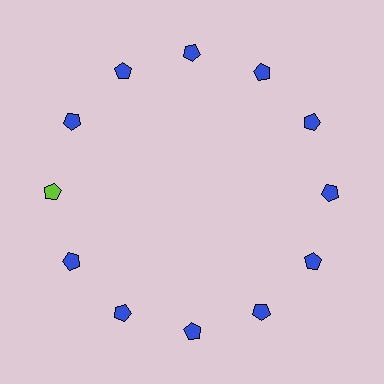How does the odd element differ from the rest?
It has a different color: lime instead of blue.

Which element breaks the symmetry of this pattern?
The lime pentagon at roughly the 9 o'clock position breaks the symmetry. All other shapes are blue pentagons.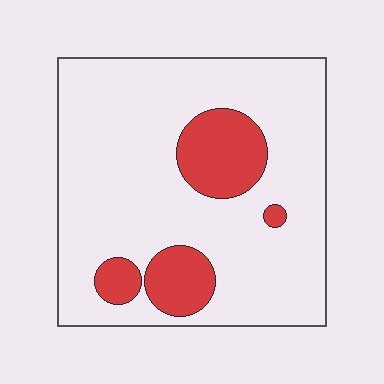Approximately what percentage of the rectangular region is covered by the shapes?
Approximately 20%.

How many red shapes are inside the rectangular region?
4.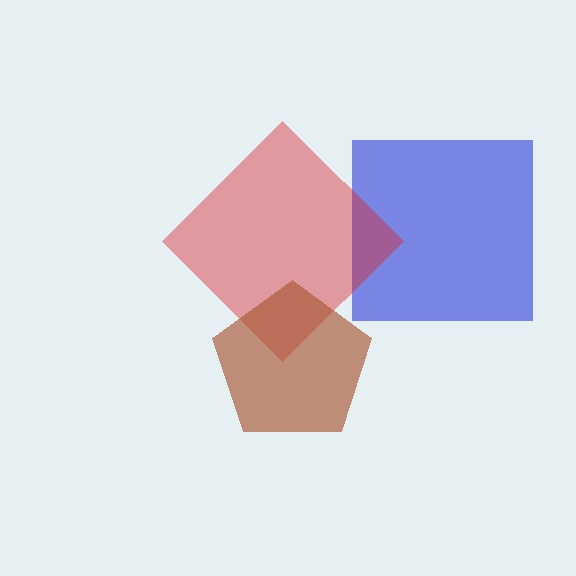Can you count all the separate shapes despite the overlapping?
Yes, there are 3 separate shapes.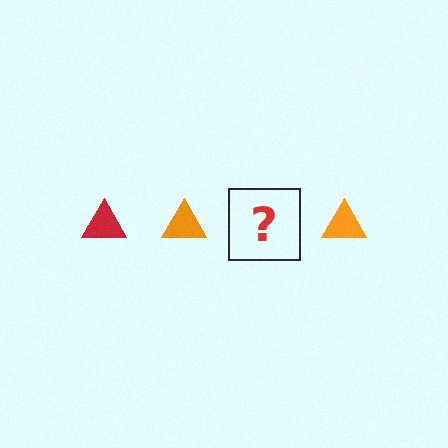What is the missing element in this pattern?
The missing element is a red triangle.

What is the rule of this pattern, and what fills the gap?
The rule is that the pattern cycles through red, orange triangles. The gap should be filled with a red triangle.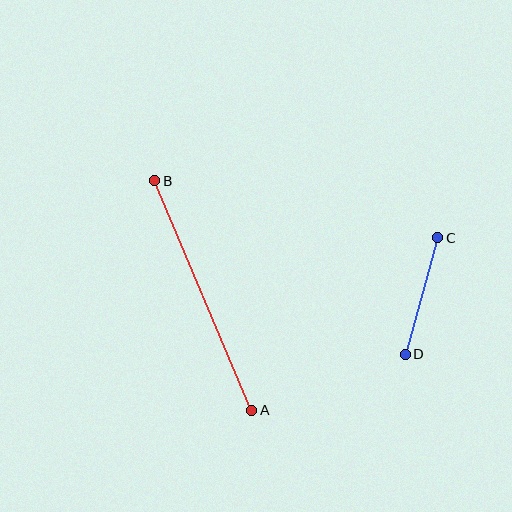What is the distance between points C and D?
The distance is approximately 121 pixels.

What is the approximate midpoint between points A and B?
The midpoint is at approximately (203, 295) pixels.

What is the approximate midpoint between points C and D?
The midpoint is at approximately (421, 296) pixels.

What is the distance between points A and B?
The distance is approximately 249 pixels.